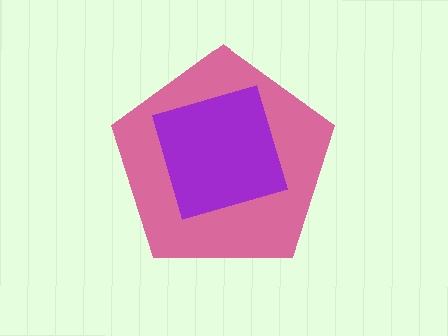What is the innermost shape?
The purple diamond.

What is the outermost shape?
The pink pentagon.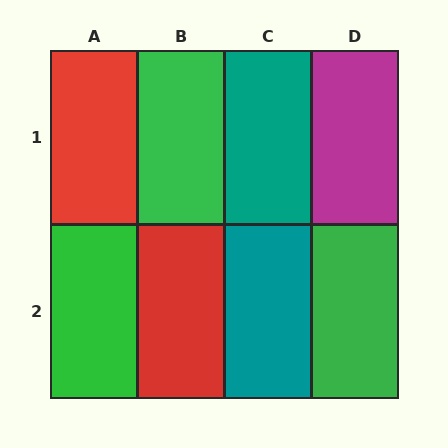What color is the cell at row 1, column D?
Magenta.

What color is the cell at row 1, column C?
Teal.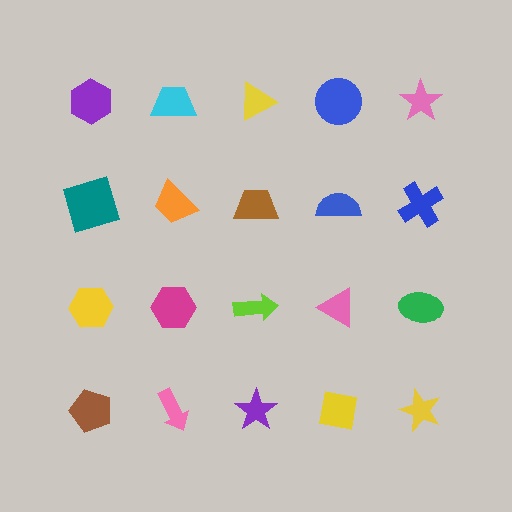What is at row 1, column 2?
A cyan trapezoid.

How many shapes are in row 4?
5 shapes.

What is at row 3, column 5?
A green ellipse.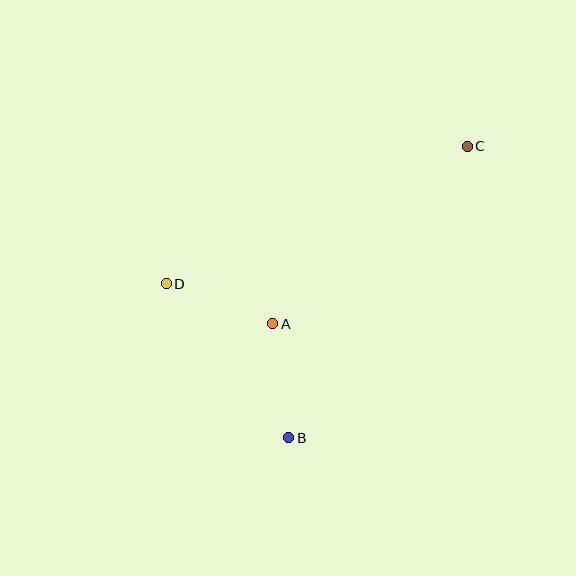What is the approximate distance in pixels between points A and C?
The distance between A and C is approximately 263 pixels.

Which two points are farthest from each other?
Points B and C are farthest from each other.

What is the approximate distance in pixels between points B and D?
The distance between B and D is approximately 197 pixels.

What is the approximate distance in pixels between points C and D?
The distance between C and D is approximately 331 pixels.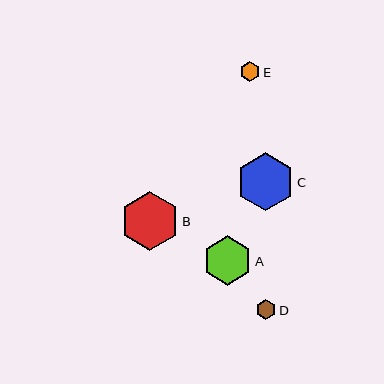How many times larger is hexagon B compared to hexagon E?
Hexagon B is approximately 2.9 times the size of hexagon E.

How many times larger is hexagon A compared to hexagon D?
Hexagon A is approximately 2.5 times the size of hexagon D.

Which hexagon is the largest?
Hexagon B is the largest with a size of approximately 59 pixels.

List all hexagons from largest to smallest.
From largest to smallest: B, C, A, E, D.